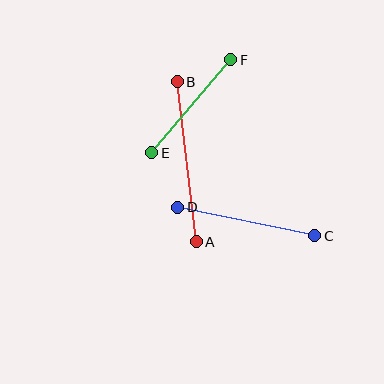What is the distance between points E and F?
The distance is approximately 122 pixels.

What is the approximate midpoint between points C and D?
The midpoint is at approximately (246, 222) pixels.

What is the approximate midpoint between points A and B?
The midpoint is at approximately (187, 162) pixels.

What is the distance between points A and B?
The distance is approximately 161 pixels.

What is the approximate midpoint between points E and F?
The midpoint is at approximately (191, 106) pixels.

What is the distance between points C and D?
The distance is approximately 140 pixels.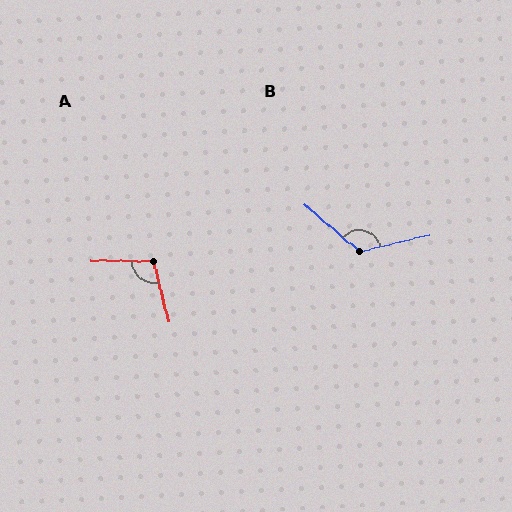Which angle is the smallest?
A, at approximately 105 degrees.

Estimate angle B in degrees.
Approximately 126 degrees.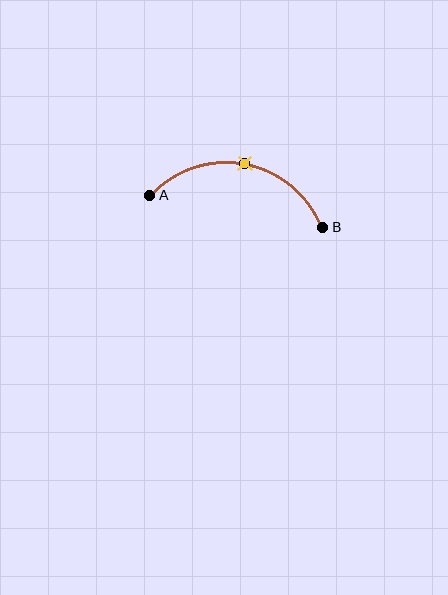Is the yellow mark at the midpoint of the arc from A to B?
Yes. The yellow mark lies on the arc at equal arc-length from both A and B — it is the arc midpoint.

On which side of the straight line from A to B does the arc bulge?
The arc bulges above the straight line connecting A and B.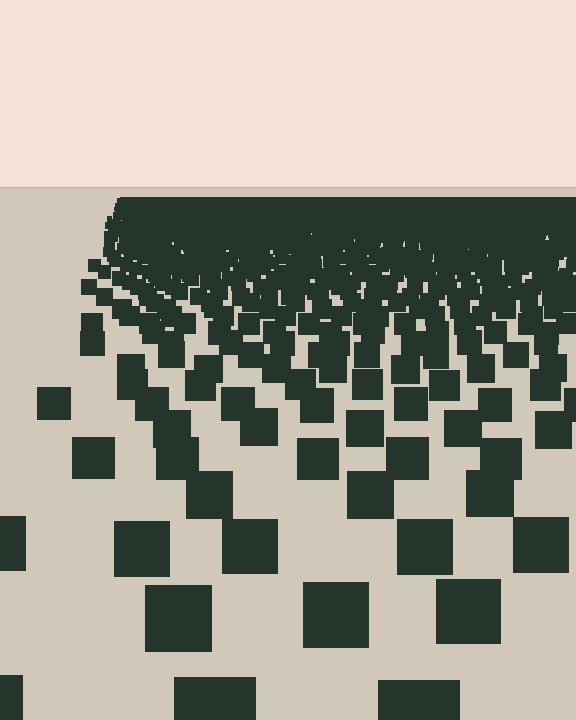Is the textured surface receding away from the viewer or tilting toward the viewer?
The surface is receding away from the viewer. Texture elements get smaller and denser toward the top.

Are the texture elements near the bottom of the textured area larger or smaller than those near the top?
Larger. Near the bottom, elements are closer to the viewer and appear at a bigger on-screen size.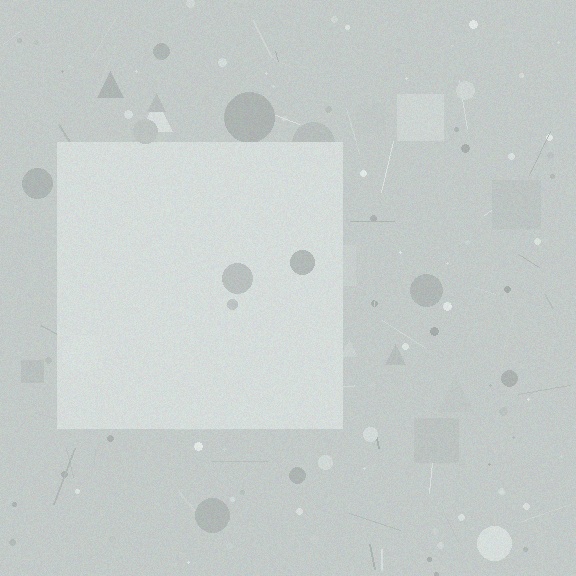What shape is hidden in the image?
A square is hidden in the image.